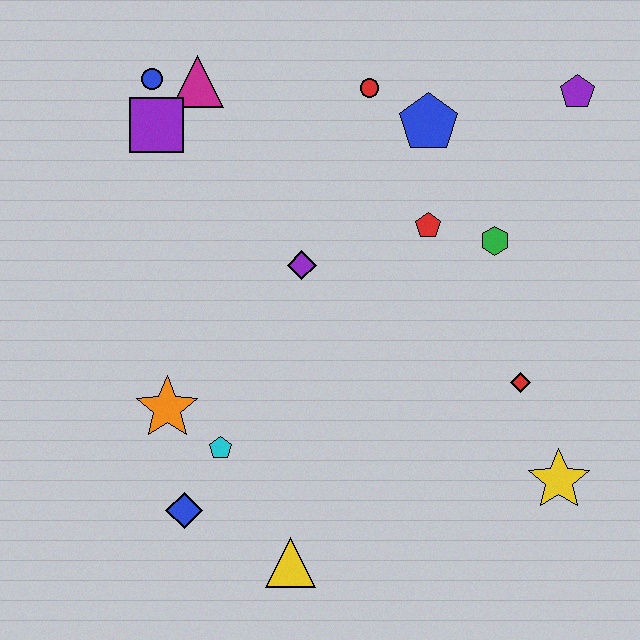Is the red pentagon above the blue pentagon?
No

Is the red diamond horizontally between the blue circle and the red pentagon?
No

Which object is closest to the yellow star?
The red diamond is closest to the yellow star.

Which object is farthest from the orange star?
The purple pentagon is farthest from the orange star.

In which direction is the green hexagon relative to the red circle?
The green hexagon is below the red circle.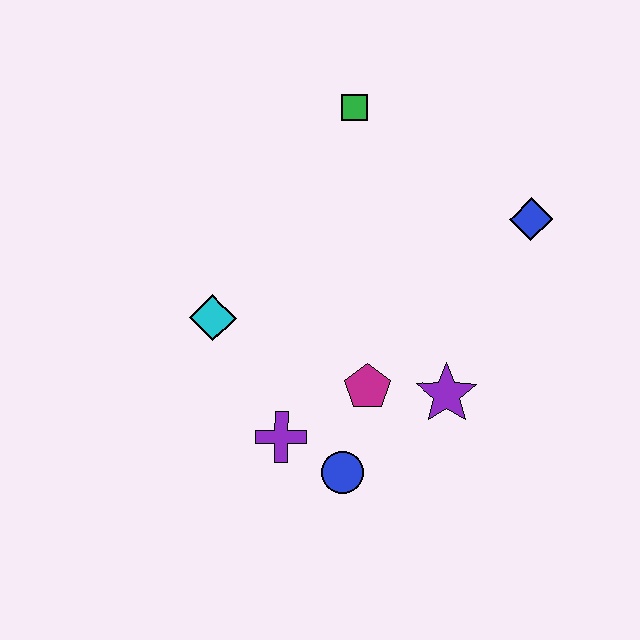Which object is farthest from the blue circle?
The green square is farthest from the blue circle.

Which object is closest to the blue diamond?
The purple star is closest to the blue diamond.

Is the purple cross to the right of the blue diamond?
No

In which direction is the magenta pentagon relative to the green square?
The magenta pentagon is below the green square.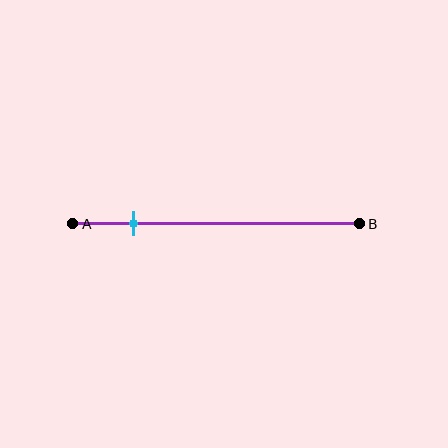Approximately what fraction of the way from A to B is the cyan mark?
The cyan mark is approximately 20% of the way from A to B.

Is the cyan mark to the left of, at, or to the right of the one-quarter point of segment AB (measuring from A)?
The cyan mark is to the left of the one-quarter point of segment AB.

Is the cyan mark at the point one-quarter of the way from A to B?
No, the mark is at about 20% from A, not at the 25% one-quarter point.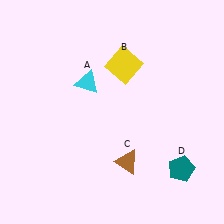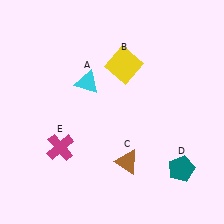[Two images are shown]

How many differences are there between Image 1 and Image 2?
There is 1 difference between the two images.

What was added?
A magenta cross (E) was added in Image 2.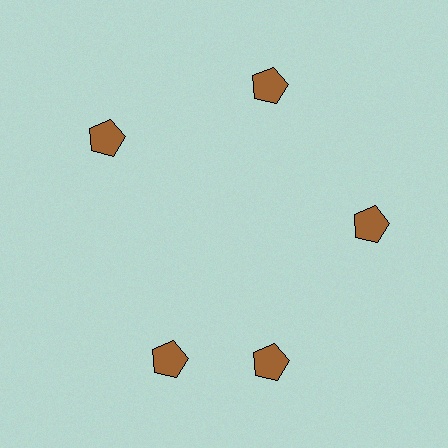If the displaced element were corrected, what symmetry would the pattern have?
It would have 5-fold rotational symmetry — the pattern would map onto itself every 72 degrees.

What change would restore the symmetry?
The symmetry would be restored by rotating it back into even spacing with its neighbors so that all 5 pentagons sit at equal angles and equal distance from the center.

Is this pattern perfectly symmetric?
No. The 5 brown pentagons are arranged in a ring, but one element near the 8 o'clock position is rotated out of alignment along the ring, breaking the 5-fold rotational symmetry.